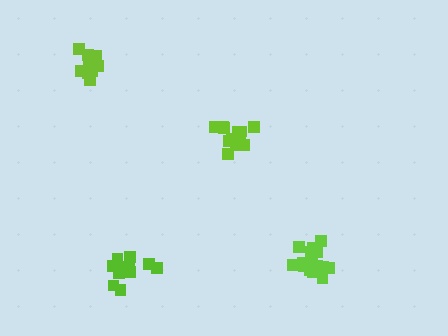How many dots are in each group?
Group 1: 18 dots, Group 2: 13 dots, Group 3: 12 dots, Group 4: 13 dots (56 total).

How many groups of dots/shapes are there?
There are 4 groups.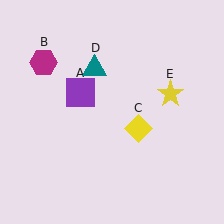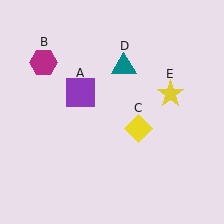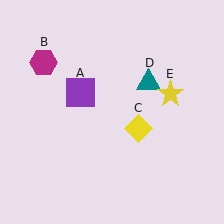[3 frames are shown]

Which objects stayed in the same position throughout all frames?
Purple square (object A) and magenta hexagon (object B) and yellow diamond (object C) and yellow star (object E) remained stationary.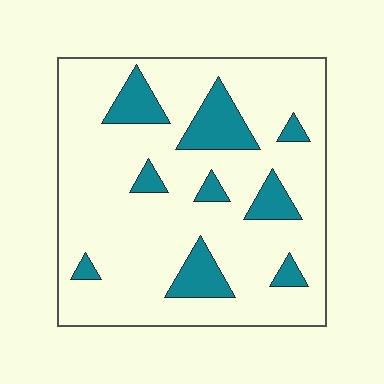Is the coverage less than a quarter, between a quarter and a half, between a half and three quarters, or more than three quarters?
Less than a quarter.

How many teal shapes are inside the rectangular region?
9.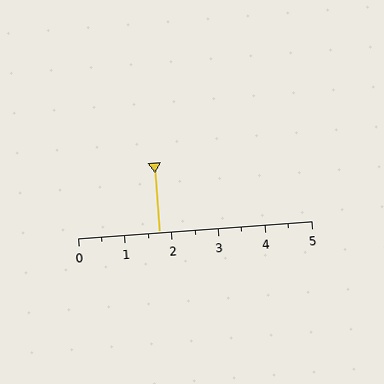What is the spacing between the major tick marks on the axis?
The major ticks are spaced 1 apart.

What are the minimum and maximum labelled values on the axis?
The axis runs from 0 to 5.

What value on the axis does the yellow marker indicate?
The marker indicates approximately 1.8.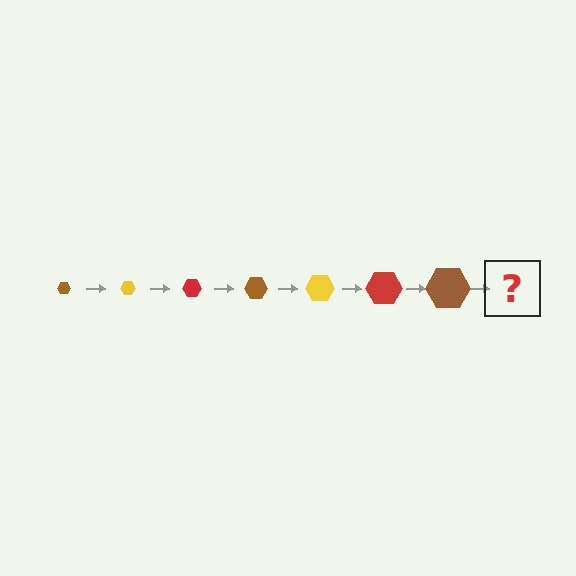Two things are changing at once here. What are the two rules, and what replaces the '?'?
The two rules are that the hexagon grows larger each step and the color cycles through brown, yellow, and red. The '?' should be a yellow hexagon, larger than the previous one.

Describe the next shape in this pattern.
It should be a yellow hexagon, larger than the previous one.